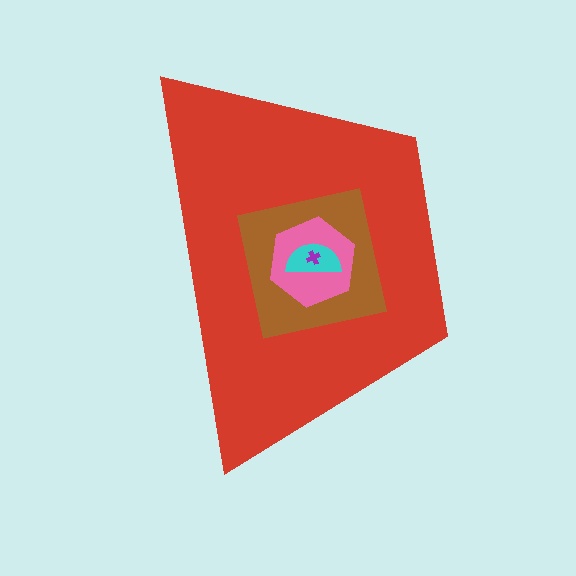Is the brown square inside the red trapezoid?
Yes.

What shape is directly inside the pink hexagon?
The cyan semicircle.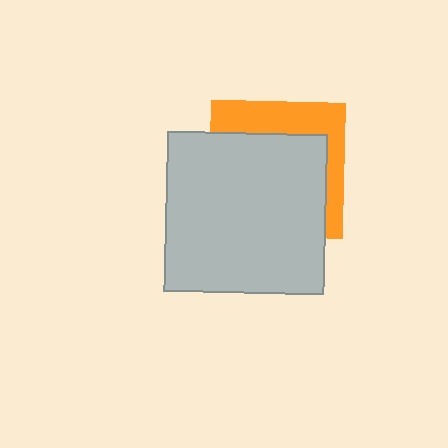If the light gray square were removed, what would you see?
You would see the complete orange square.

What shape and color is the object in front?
The object in front is a light gray square.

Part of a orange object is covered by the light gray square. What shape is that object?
It is a square.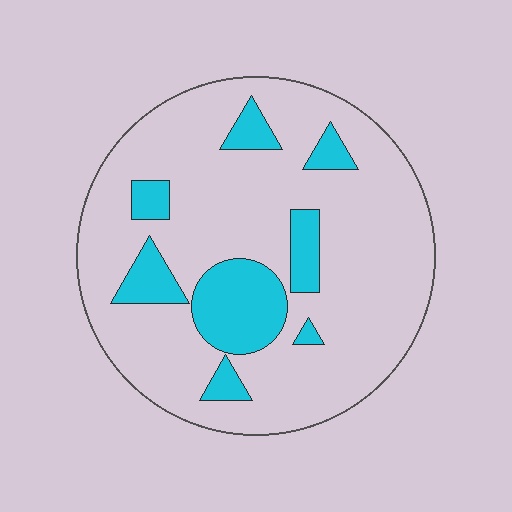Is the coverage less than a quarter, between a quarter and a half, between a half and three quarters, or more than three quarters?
Less than a quarter.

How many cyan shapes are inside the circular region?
8.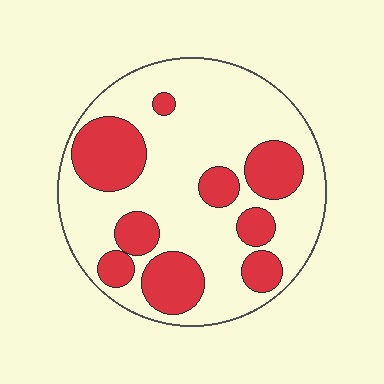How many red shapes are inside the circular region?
9.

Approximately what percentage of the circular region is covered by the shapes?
Approximately 30%.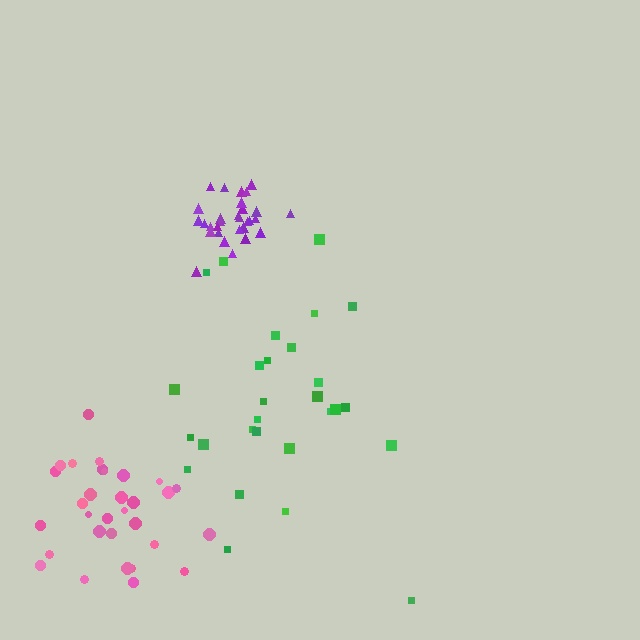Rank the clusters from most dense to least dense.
purple, pink, green.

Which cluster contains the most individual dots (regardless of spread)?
Pink (31).